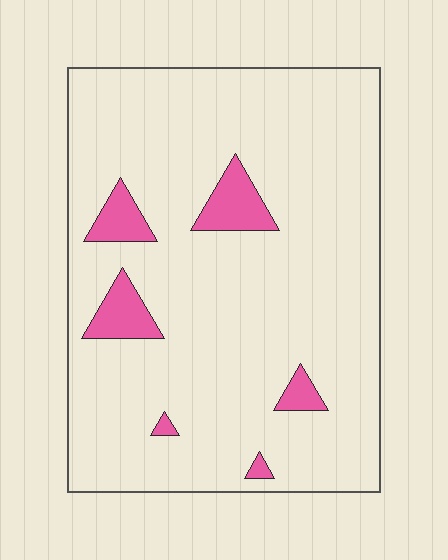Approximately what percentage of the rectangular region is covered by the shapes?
Approximately 10%.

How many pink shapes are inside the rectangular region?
6.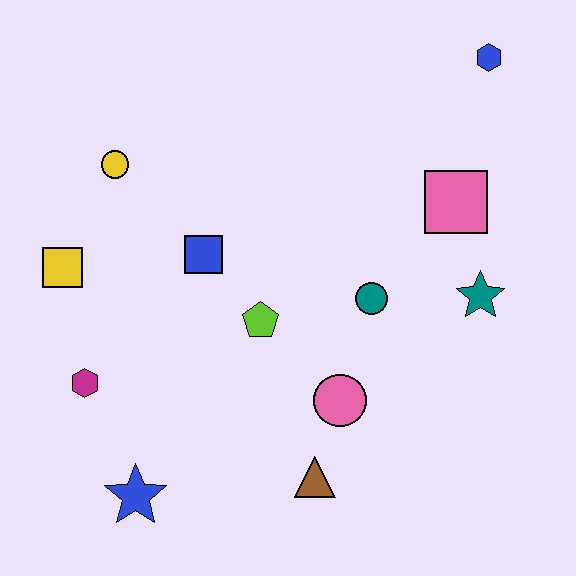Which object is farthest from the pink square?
The blue star is farthest from the pink square.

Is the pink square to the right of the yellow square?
Yes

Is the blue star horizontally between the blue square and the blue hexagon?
No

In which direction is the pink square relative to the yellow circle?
The pink square is to the right of the yellow circle.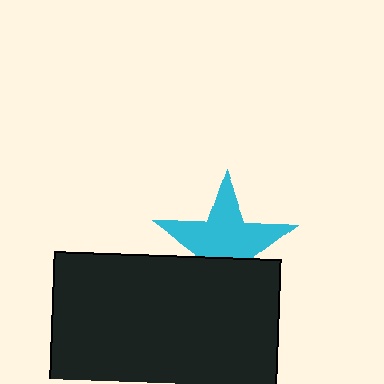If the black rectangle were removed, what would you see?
You would see the complete cyan star.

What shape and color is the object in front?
The object in front is a black rectangle.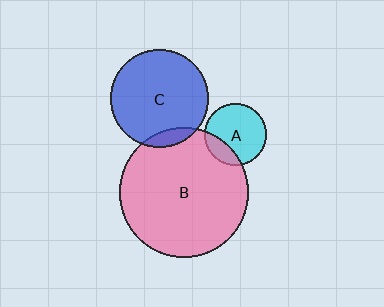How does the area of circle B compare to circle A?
Approximately 4.3 times.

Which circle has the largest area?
Circle B (pink).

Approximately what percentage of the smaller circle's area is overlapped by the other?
Approximately 20%.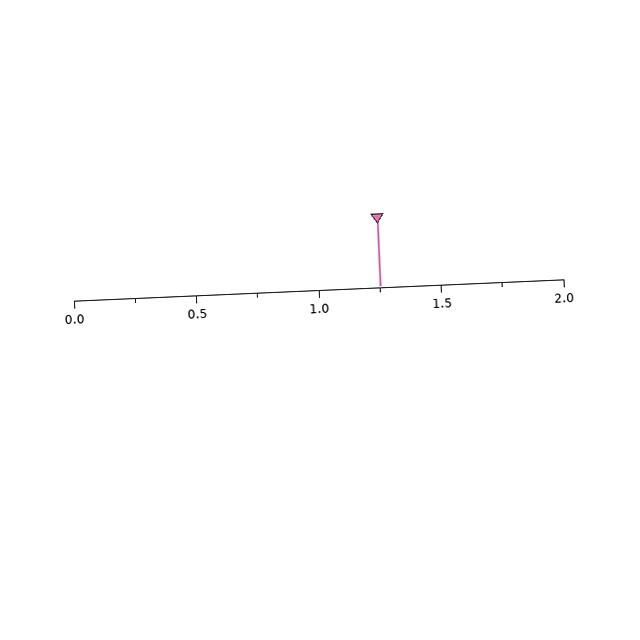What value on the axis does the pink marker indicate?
The marker indicates approximately 1.25.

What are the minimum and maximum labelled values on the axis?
The axis runs from 0.0 to 2.0.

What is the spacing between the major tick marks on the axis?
The major ticks are spaced 0.5 apart.